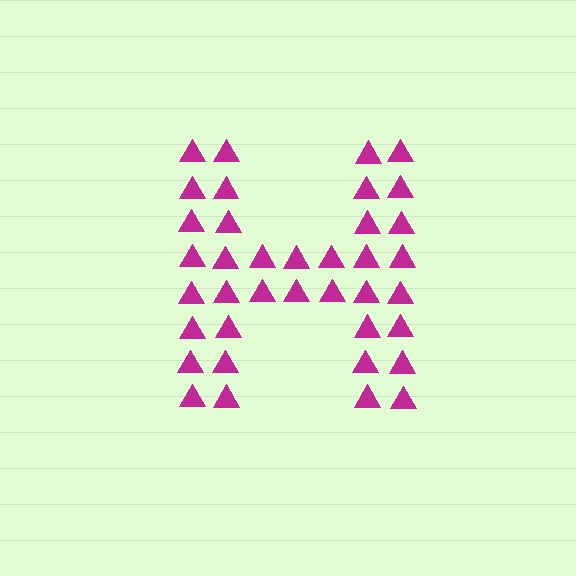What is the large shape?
The large shape is the letter H.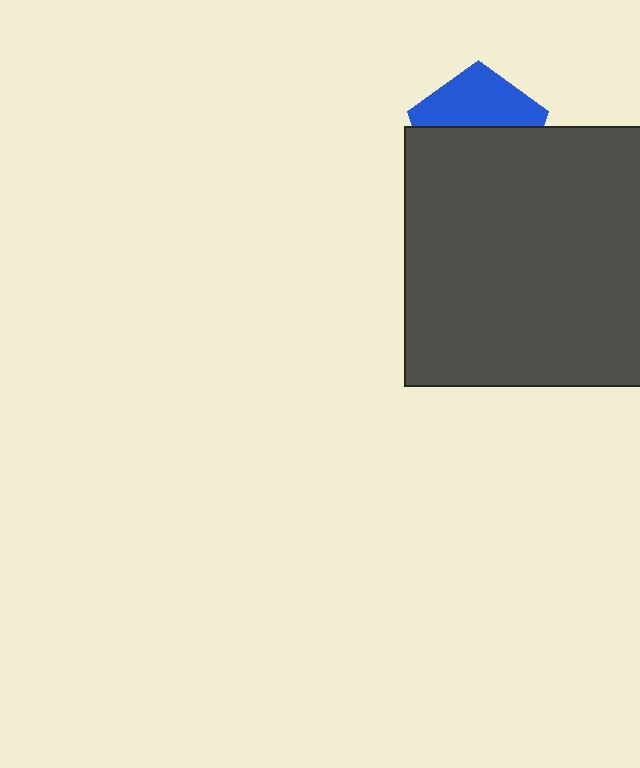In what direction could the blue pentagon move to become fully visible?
The blue pentagon could move up. That would shift it out from behind the dark gray rectangle entirely.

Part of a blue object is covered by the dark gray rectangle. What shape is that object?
It is a pentagon.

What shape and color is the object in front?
The object in front is a dark gray rectangle.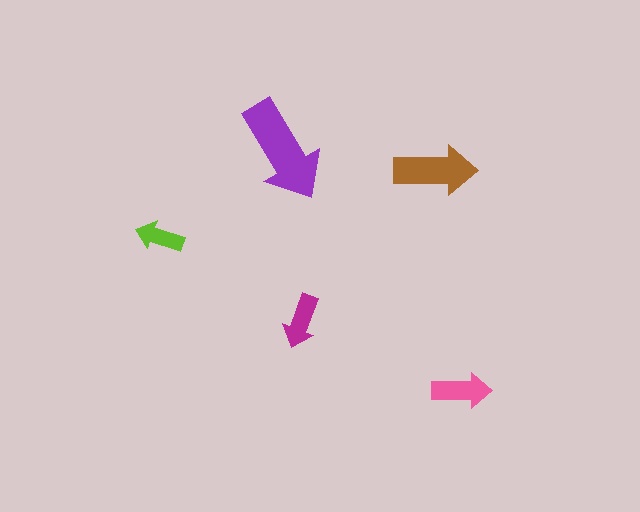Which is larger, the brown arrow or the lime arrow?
The brown one.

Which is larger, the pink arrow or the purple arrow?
The purple one.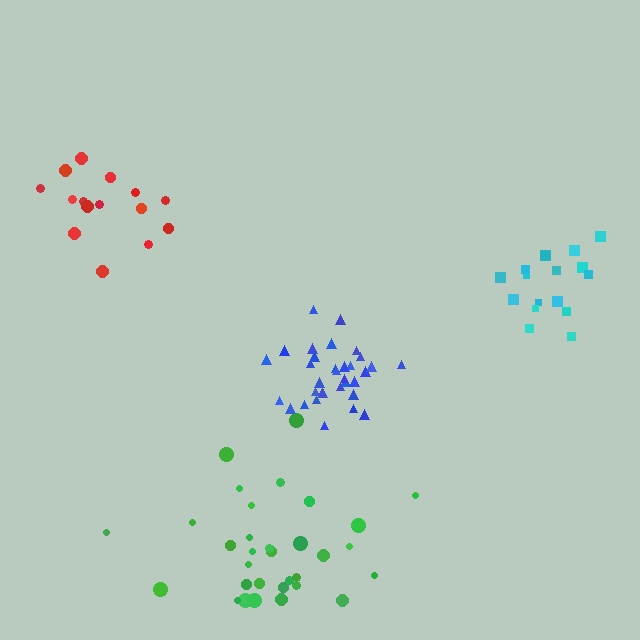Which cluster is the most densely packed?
Blue.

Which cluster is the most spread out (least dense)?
Green.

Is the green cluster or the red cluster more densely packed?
Red.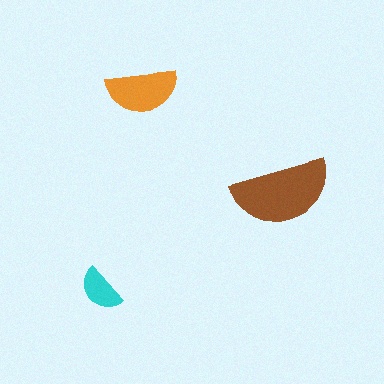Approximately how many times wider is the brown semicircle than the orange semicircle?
About 1.5 times wider.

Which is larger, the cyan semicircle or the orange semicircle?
The orange one.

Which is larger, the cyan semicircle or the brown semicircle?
The brown one.